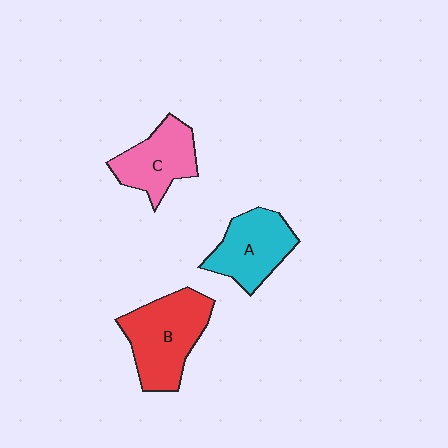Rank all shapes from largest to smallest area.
From largest to smallest: B (red), A (cyan), C (pink).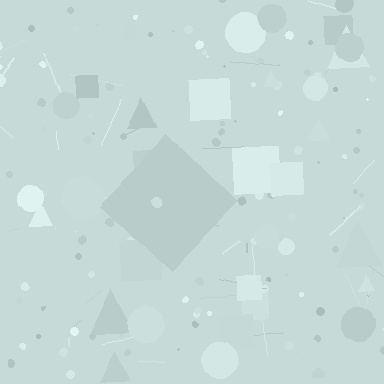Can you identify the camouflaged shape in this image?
The camouflaged shape is a diamond.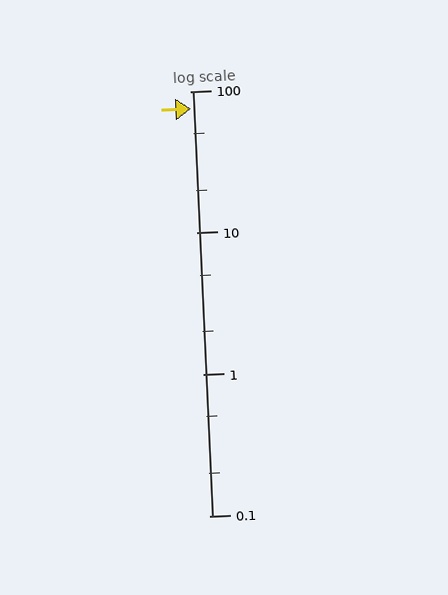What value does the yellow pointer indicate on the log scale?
The pointer indicates approximately 75.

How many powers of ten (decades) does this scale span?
The scale spans 3 decades, from 0.1 to 100.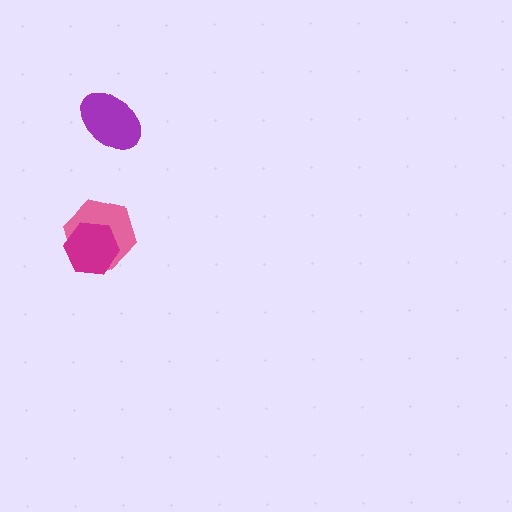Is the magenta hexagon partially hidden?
No, no other shape covers it.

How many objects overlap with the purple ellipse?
0 objects overlap with the purple ellipse.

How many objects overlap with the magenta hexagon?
1 object overlaps with the magenta hexagon.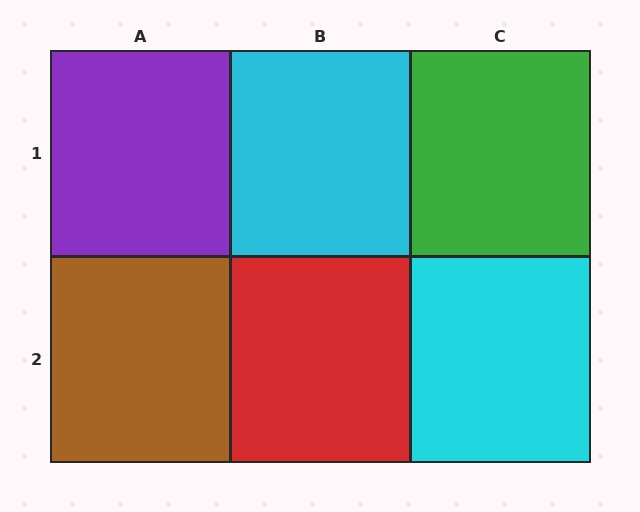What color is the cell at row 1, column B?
Cyan.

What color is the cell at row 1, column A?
Purple.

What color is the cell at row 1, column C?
Green.